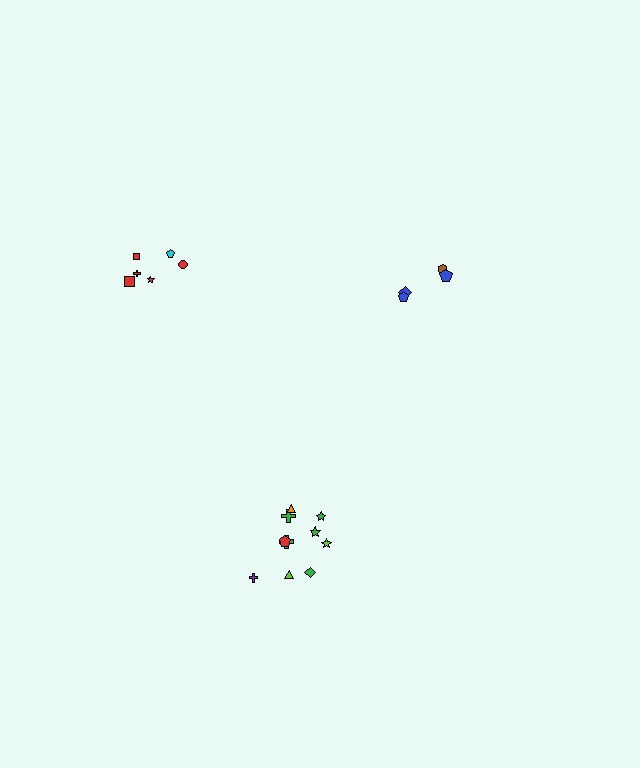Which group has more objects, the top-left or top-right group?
The top-left group.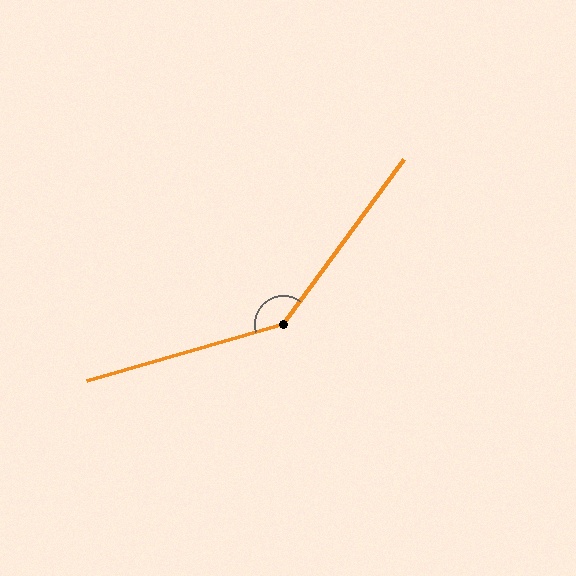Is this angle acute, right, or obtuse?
It is obtuse.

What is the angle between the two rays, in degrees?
Approximately 142 degrees.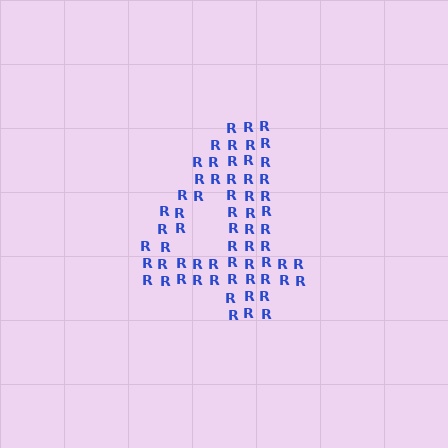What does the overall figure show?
The overall figure shows the digit 4.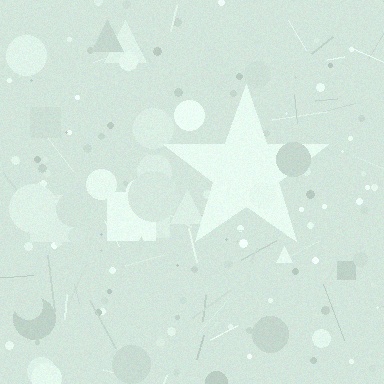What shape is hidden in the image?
A star is hidden in the image.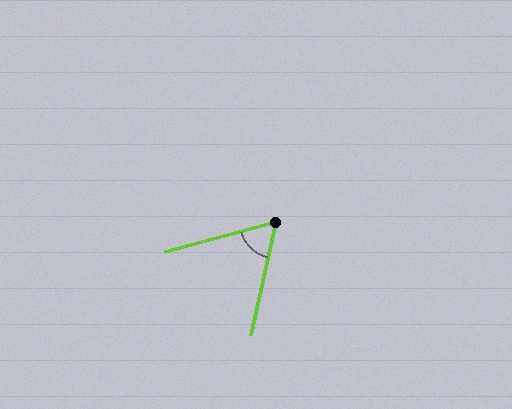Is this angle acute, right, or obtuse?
It is acute.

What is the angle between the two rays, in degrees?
Approximately 63 degrees.